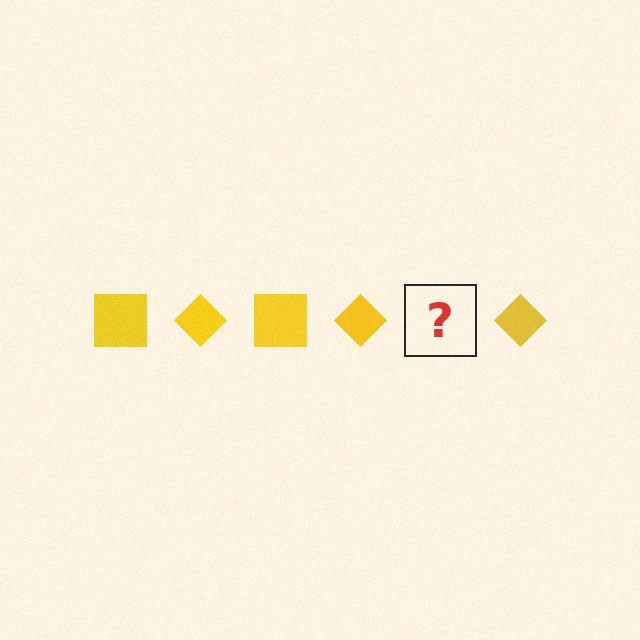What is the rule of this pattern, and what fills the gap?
The rule is that the pattern cycles through square, diamond shapes in yellow. The gap should be filled with a yellow square.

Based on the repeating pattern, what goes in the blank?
The blank should be a yellow square.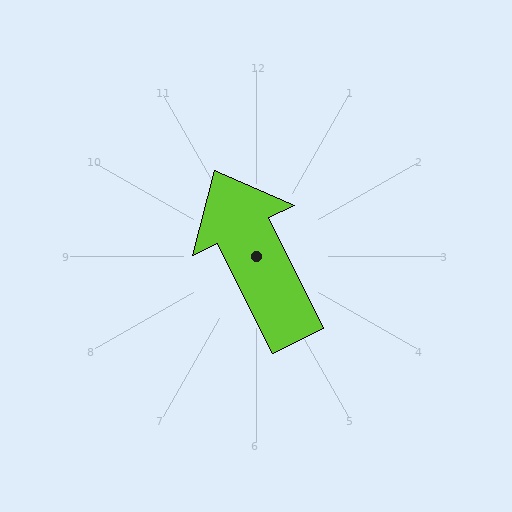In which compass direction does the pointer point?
Northwest.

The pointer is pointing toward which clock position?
Roughly 11 o'clock.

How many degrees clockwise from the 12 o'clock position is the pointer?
Approximately 334 degrees.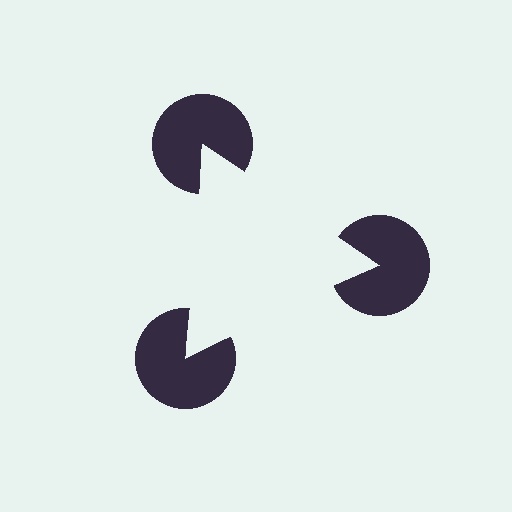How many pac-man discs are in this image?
There are 3 — one at each vertex of the illusory triangle.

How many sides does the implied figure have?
3 sides.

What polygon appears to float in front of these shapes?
An illusory triangle — its edges are inferred from the aligned wedge cuts in the pac-man discs, not physically drawn.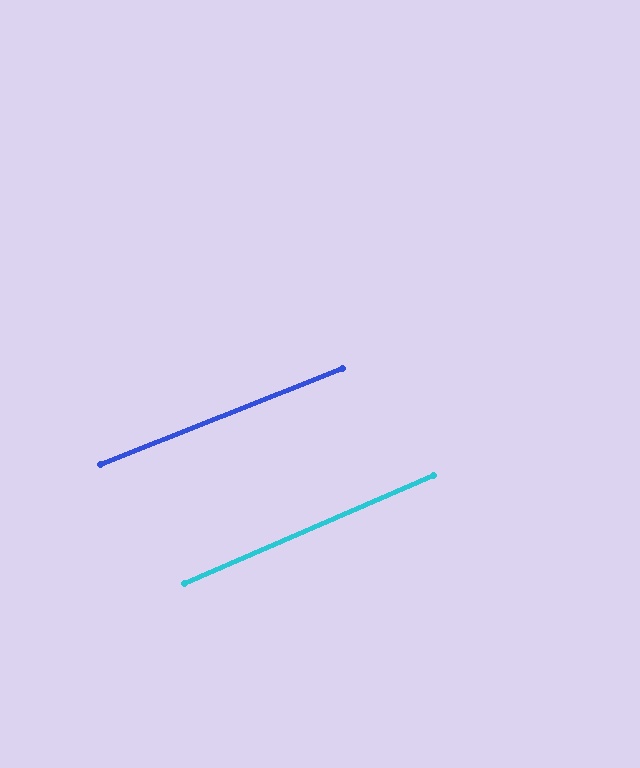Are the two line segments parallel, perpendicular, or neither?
Parallel — their directions differ by only 1.9°.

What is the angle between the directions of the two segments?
Approximately 2 degrees.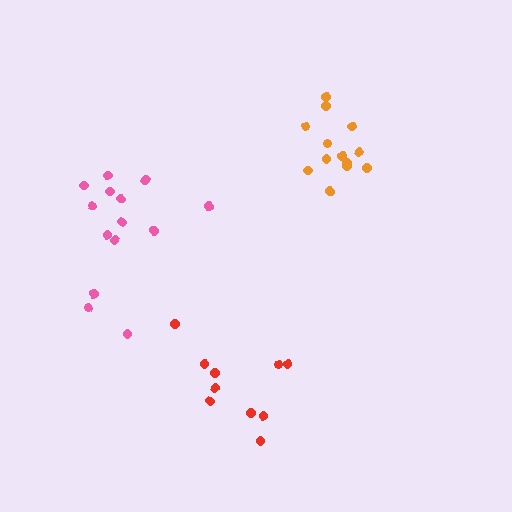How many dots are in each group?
Group 1: 10 dots, Group 2: 13 dots, Group 3: 14 dots (37 total).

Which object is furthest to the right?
The orange cluster is rightmost.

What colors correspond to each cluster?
The clusters are colored: red, orange, pink.